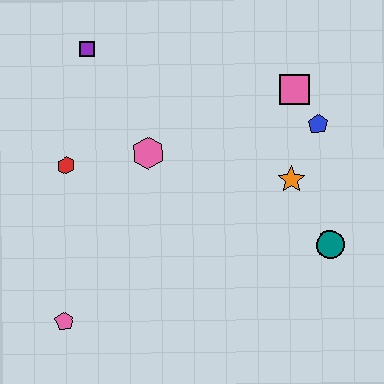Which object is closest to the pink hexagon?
The red hexagon is closest to the pink hexagon.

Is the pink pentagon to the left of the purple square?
Yes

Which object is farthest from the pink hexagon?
The teal circle is farthest from the pink hexagon.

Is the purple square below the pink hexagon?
No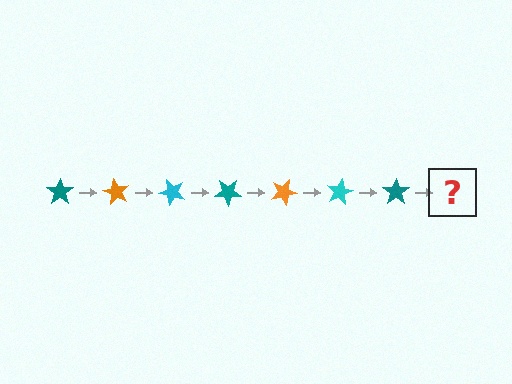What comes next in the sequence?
The next element should be an orange star, rotated 420 degrees from the start.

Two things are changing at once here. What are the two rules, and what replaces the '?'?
The two rules are that it rotates 60 degrees each step and the color cycles through teal, orange, and cyan. The '?' should be an orange star, rotated 420 degrees from the start.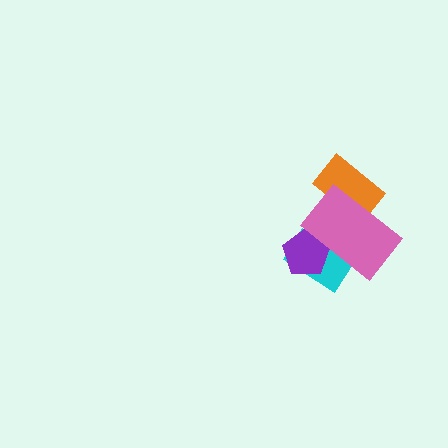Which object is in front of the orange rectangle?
The pink rectangle is in front of the orange rectangle.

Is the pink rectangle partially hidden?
No, no other shape covers it.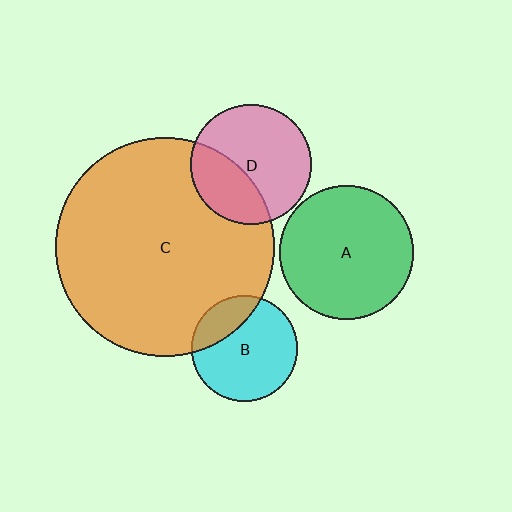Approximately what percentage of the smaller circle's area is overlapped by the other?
Approximately 25%.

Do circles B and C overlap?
Yes.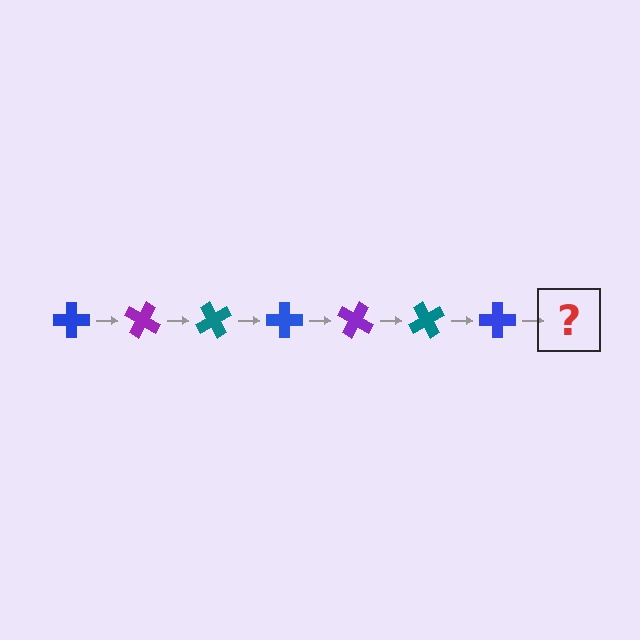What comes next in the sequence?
The next element should be a purple cross, rotated 210 degrees from the start.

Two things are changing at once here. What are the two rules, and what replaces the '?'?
The two rules are that it rotates 30 degrees each step and the color cycles through blue, purple, and teal. The '?' should be a purple cross, rotated 210 degrees from the start.